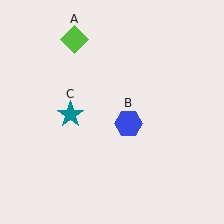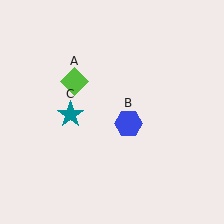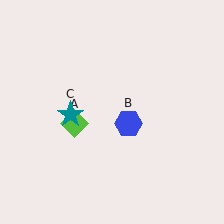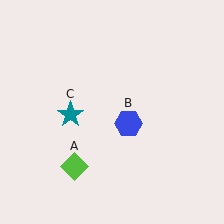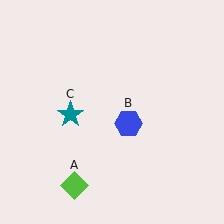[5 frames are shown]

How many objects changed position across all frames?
1 object changed position: lime diamond (object A).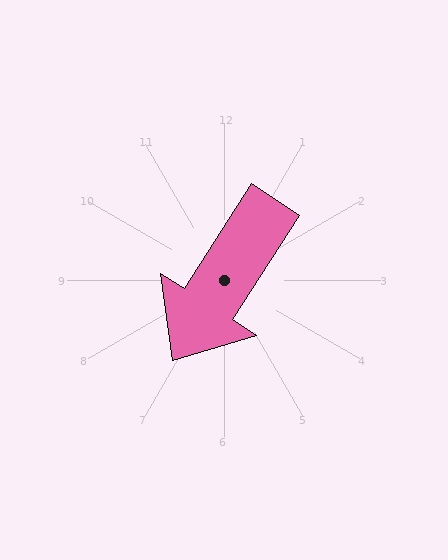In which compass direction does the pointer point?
Southwest.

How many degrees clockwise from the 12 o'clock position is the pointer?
Approximately 213 degrees.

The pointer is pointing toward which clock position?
Roughly 7 o'clock.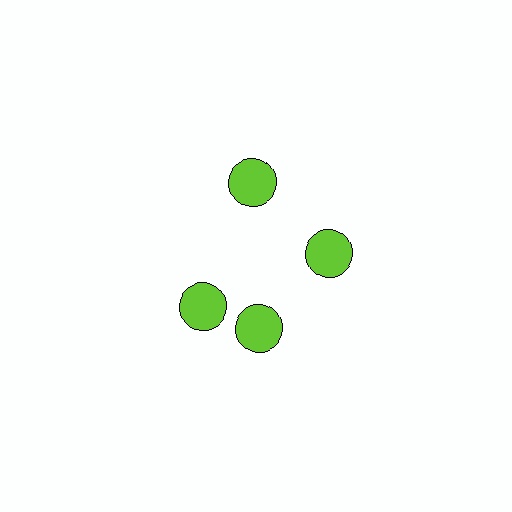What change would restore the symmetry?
The symmetry would be restored by rotating it back into even spacing with its neighbors so that all 4 circles sit at equal angles and equal distance from the center.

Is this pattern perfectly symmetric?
No. The 4 lime circles are arranged in a ring, but one element near the 9 o'clock position is rotated out of alignment along the ring, breaking the 4-fold rotational symmetry.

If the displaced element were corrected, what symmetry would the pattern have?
It would have 4-fold rotational symmetry — the pattern would map onto itself every 90 degrees.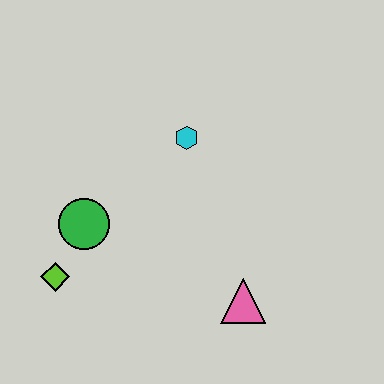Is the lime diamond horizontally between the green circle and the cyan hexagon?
No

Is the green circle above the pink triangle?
Yes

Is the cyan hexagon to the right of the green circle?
Yes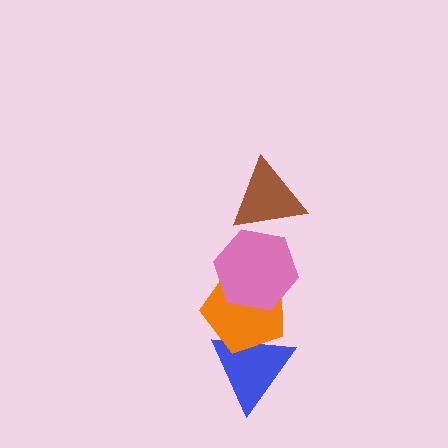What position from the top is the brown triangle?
The brown triangle is 1st from the top.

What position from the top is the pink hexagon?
The pink hexagon is 2nd from the top.